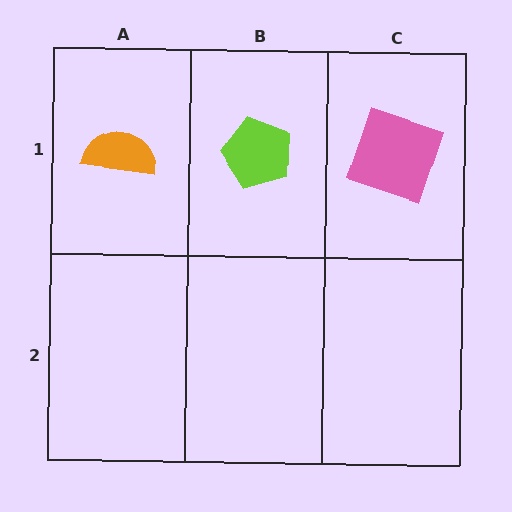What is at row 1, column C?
A pink square.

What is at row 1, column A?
An orange semicircle.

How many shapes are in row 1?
3 shapes.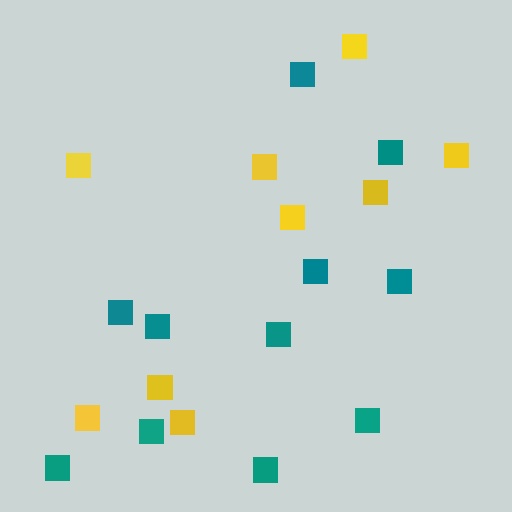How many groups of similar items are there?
There are 2 groups: one group of teal squares (11) and one group of yellow squares (9).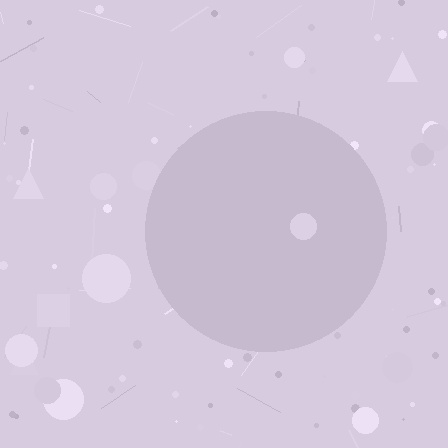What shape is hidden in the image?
A circle is hidden in the image.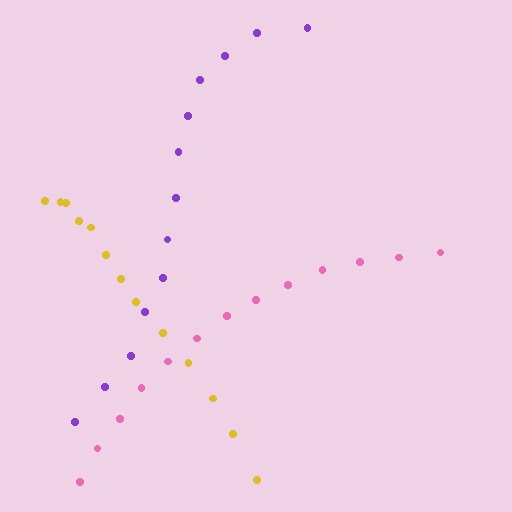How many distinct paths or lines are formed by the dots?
There are 3 distinct paths.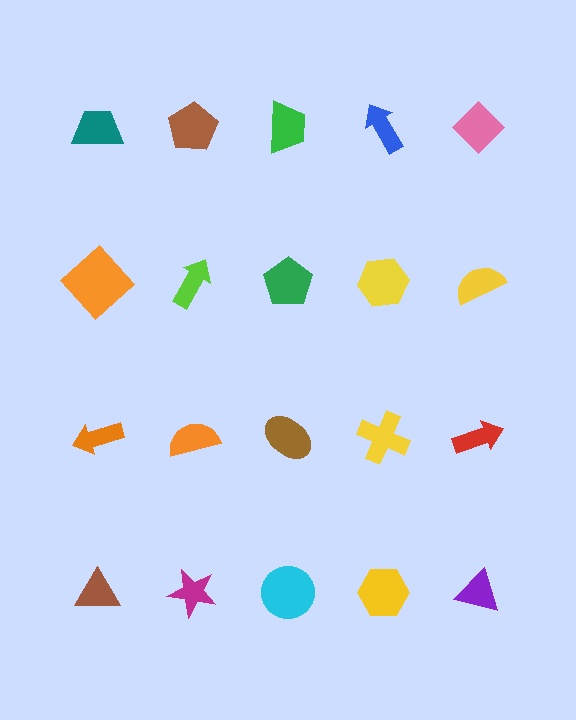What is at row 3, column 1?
An orange arrow.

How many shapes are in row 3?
5 shapes.